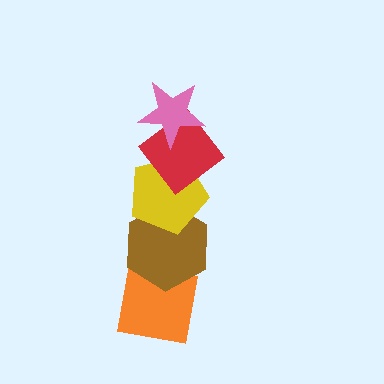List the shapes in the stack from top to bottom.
From top to bottom: the pink star, the red diamond, the yellow pentagon, the brown hexagon, the orange square.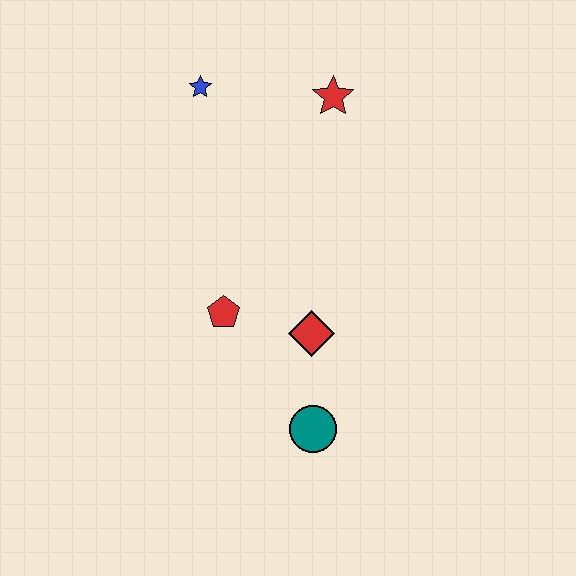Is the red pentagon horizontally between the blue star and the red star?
Yes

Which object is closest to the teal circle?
The red diamond is closest to the teal circle.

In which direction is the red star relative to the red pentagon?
The red star is above the red pentagon.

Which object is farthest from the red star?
The teal circle is farthest from the red star.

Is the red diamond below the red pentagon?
Yes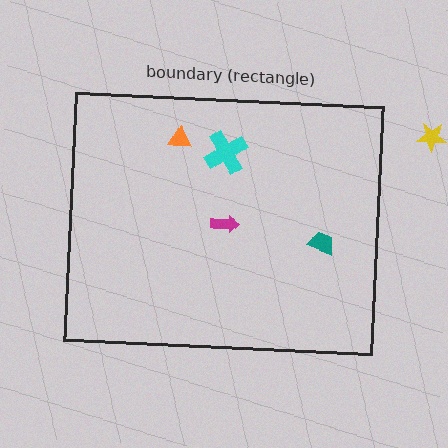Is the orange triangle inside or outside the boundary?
Inside.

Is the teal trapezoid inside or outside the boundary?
Inside.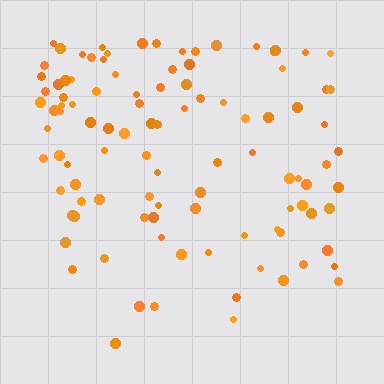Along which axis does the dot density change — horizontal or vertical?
Vertical.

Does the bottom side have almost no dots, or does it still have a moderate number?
Still a moderate number, just noticeably fewer than the top.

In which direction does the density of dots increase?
From bottom to top, with the top side densest.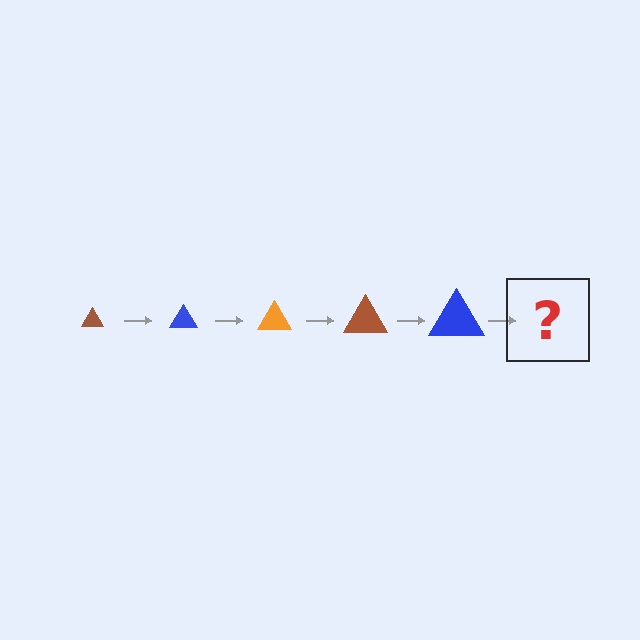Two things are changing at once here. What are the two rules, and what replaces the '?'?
The two rules are that the triangle grows larger each step and the color cycles through brown, blue, and orange. The '?' should be an orange triangle, larger than the previous one.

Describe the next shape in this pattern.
It should be an orange triangle, larger than the previous one.